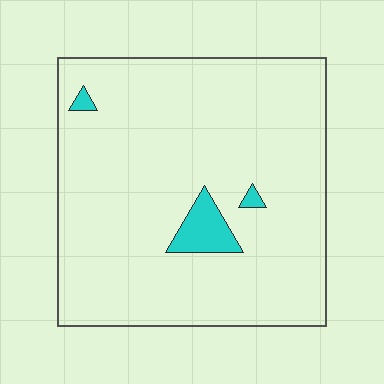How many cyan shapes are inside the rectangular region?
3.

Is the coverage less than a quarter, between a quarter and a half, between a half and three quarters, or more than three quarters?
Less than a quarter.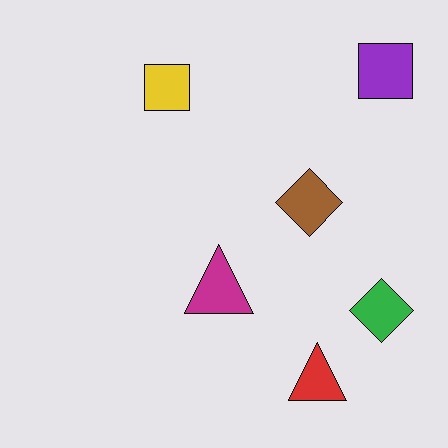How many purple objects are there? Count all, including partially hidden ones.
There is 1 purple object.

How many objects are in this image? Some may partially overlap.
There are 6 objects.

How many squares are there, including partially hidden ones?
There are 2 squares.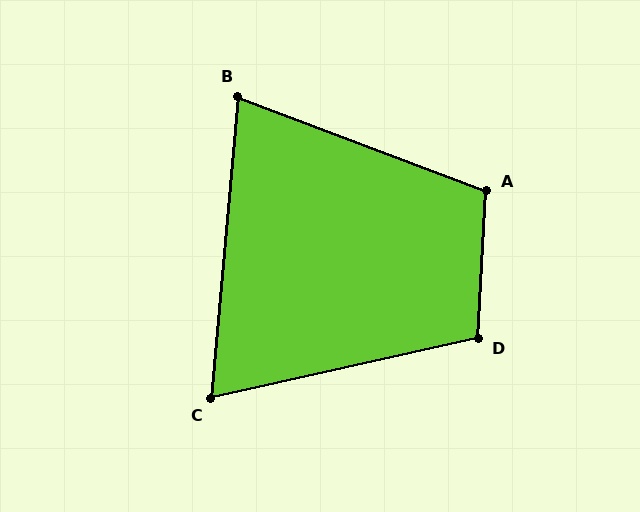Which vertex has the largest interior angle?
A, at approximately 108 degrees.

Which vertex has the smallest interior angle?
C, at approximately 72 degrees.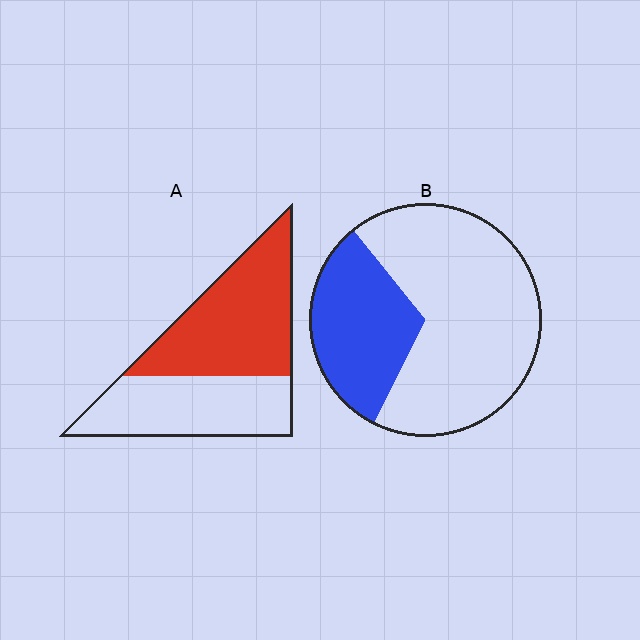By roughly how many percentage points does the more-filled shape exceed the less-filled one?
By roughly 25 percentage points (A over B).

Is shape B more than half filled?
No.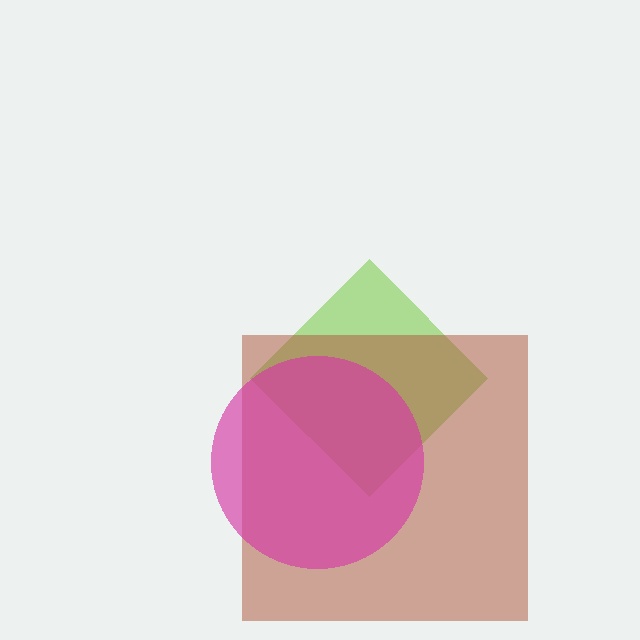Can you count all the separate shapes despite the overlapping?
Yes, there are 3 separate shapes.